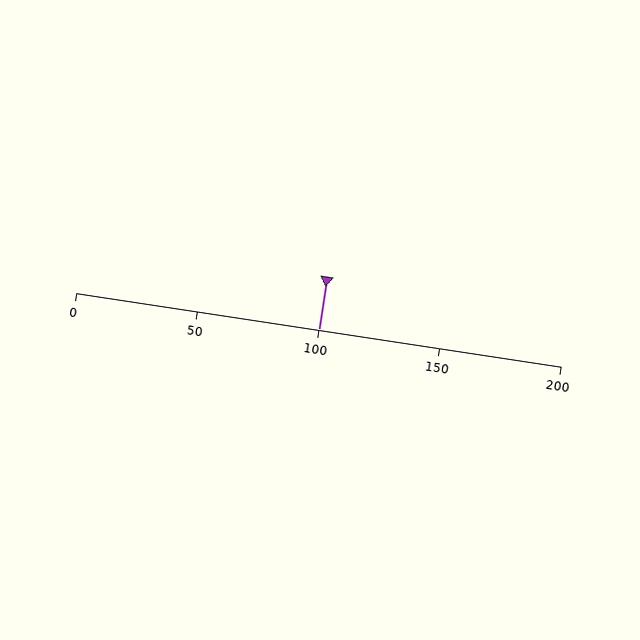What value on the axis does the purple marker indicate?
The marker indicates approximately 100.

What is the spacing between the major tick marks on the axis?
The major ticks are spaced 50 apart.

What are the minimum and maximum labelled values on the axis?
The axis runs from 0 to 200.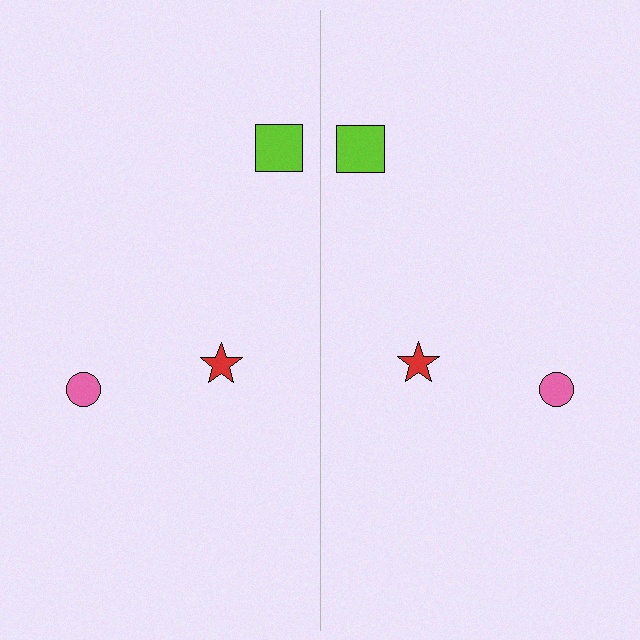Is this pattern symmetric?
Yes, this pattern has bilateral (reflection) symmetry.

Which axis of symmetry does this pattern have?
The pattern has a vertical axis of symmetry running through the center of the image.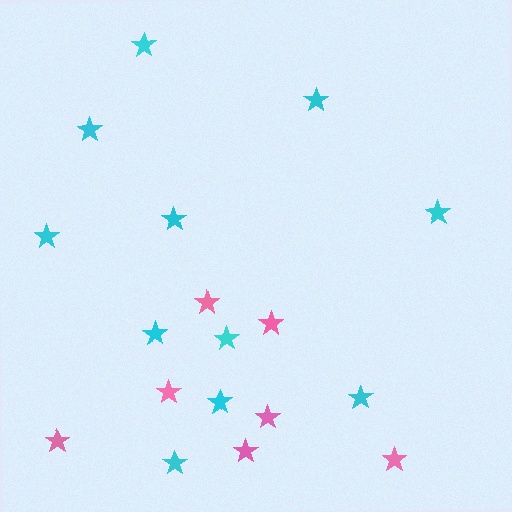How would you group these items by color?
There are 2 groups: one group of pink stars (7) and one group of cyan stars (11).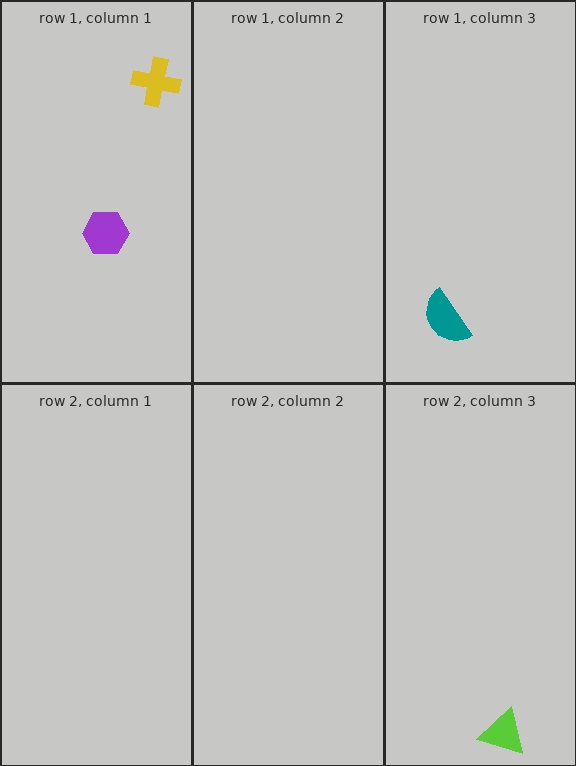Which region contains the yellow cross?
The row 1, column 1 region.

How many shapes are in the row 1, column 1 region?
2.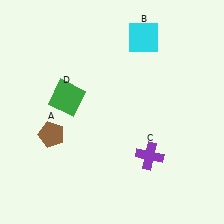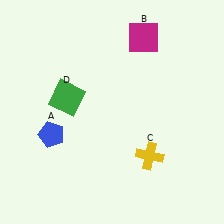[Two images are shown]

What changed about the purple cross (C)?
In Image 1, C is purple. In Image 2, it changed to yellow.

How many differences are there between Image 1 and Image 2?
There are 3 differences between the two images.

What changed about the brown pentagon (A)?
In Image 1, A is brown. In Image 2, it changed to blue.